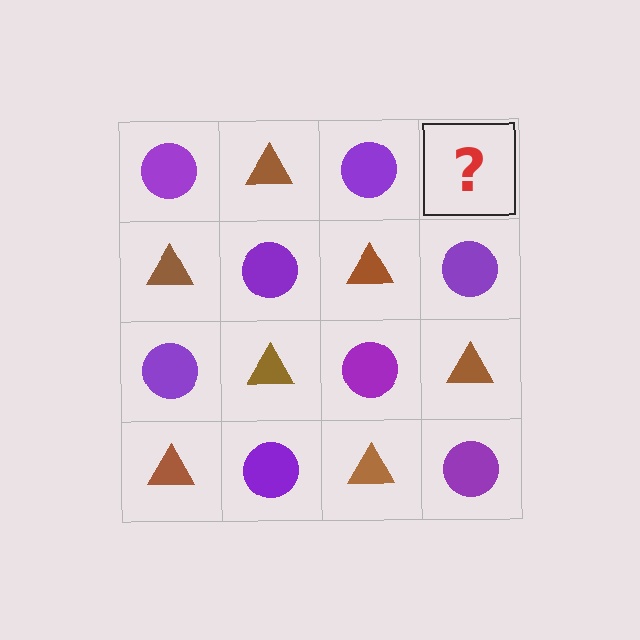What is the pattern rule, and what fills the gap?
The rule is that it alternates purple circle and brown triangle in a checkerboard pattern. The gap should be filled with a brown triangle.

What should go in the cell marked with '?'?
The missing cell should contain a brown triangle.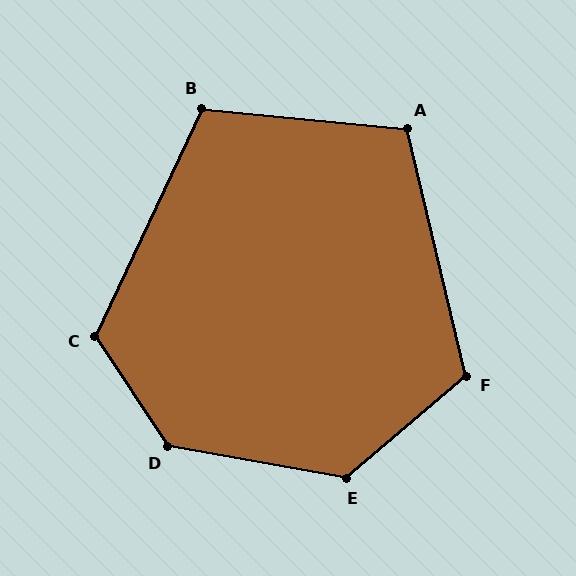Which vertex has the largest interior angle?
D, at approximately 133 degrees.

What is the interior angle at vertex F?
Approximately 117 degrees (obtuse).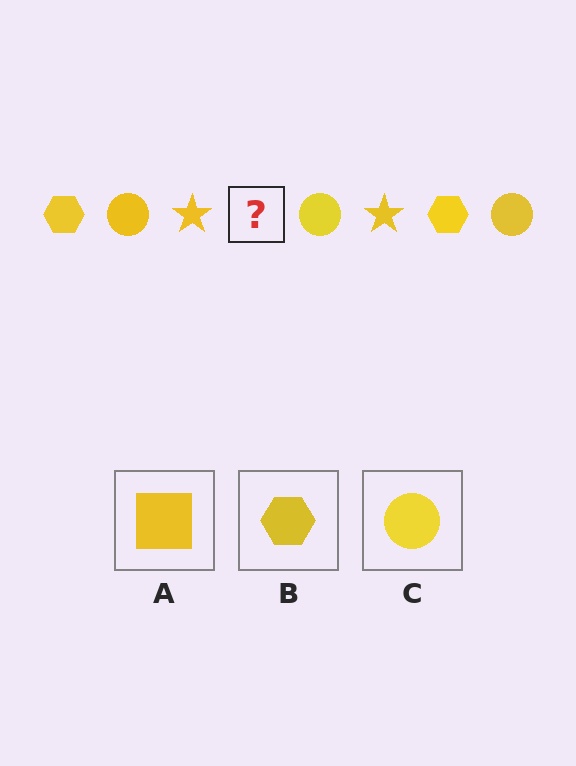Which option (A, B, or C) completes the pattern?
B.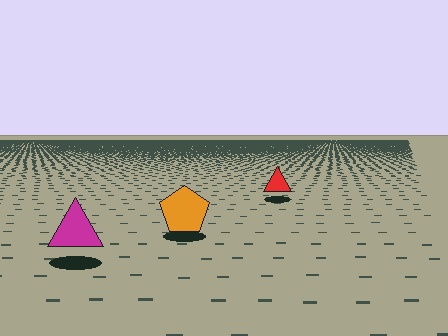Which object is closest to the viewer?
The magenta triangle is closest. The texture marks near it are larger and more spread out.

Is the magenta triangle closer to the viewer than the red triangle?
Yes. The magenta triangle is closer — you can tell from the texture gradient: the ground texture is coarser near it.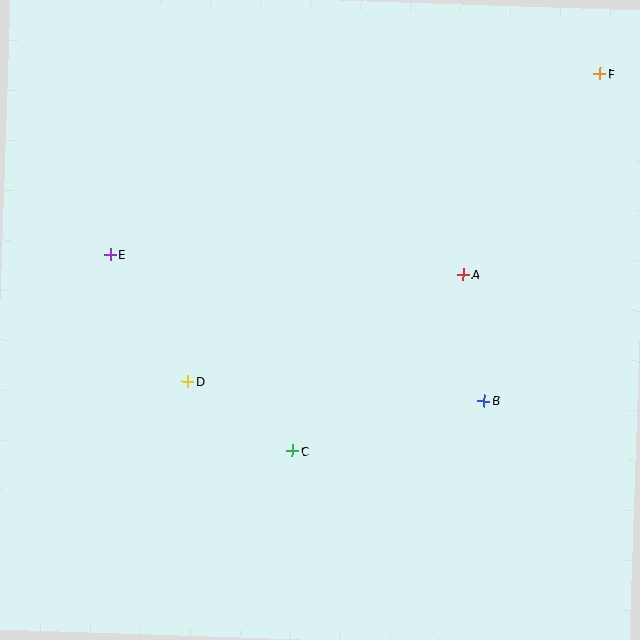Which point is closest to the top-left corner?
Point E is closest to the top-left corner.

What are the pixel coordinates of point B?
Point B is at (484, 401).